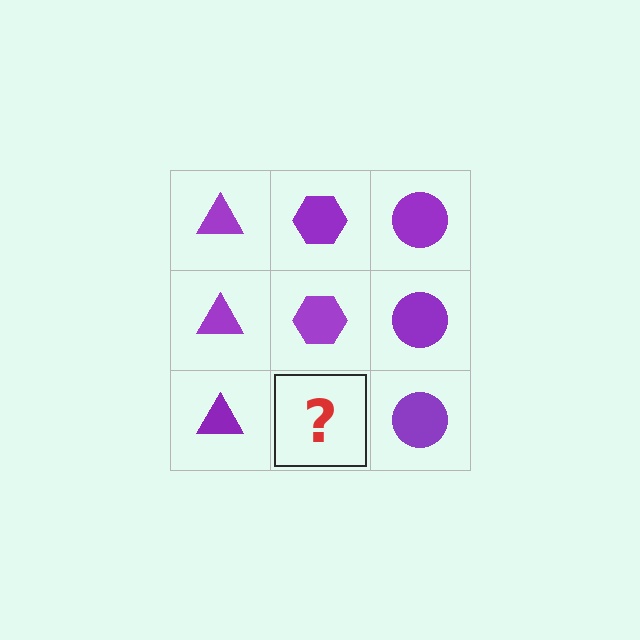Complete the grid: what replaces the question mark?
The question mark should be replaced with a purple hexagon.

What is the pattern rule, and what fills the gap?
The rule is that each column has a consistent shape. The gap should be filled with a purple hexagon.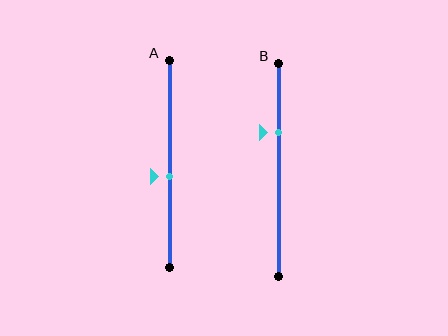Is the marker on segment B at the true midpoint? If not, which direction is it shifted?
No, the marker on segment B is shifted upward by about 17% of the segment length.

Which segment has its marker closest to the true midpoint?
Segment A has its marker closest to the true midpoint.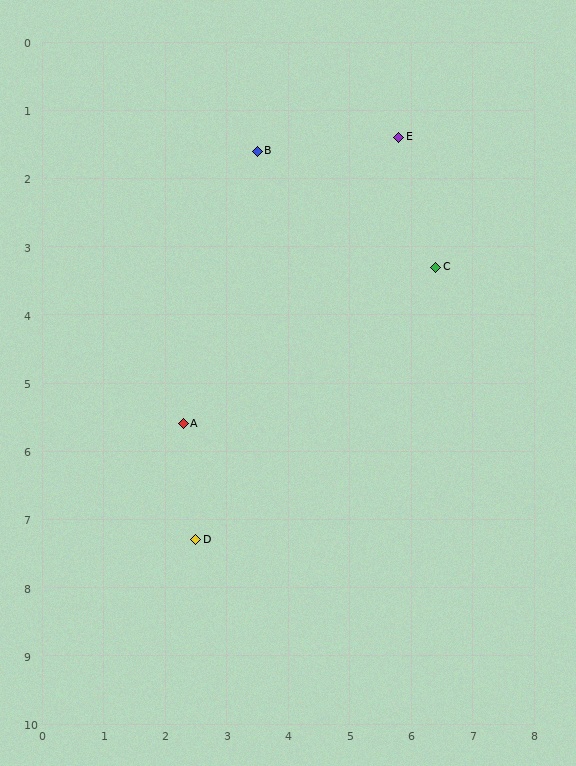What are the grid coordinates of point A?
Point A is at approximately (2.3, 5.6).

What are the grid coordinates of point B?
Point B is at approximately (3.5, 1.6).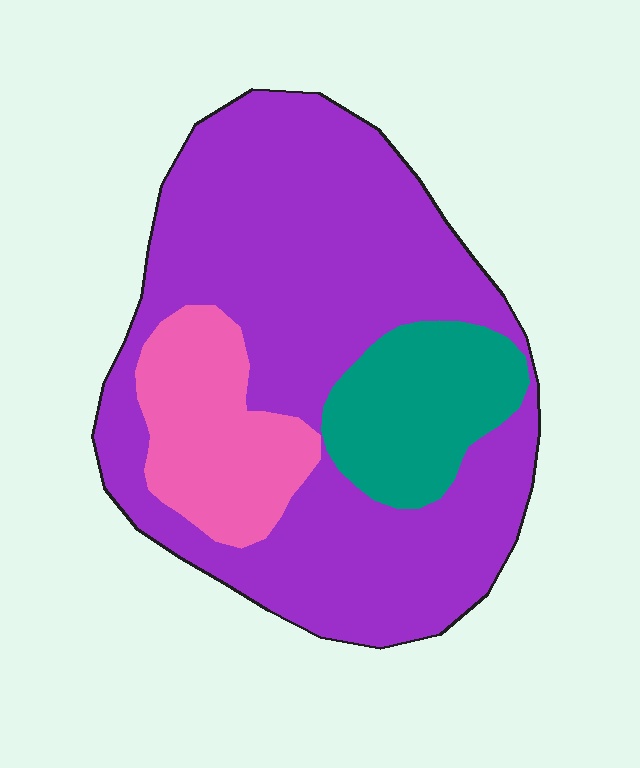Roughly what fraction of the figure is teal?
Teal covers 15% of the figure.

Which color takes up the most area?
Purple, at roughly 70%.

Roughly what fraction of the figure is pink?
Pink covers 16% of the figure.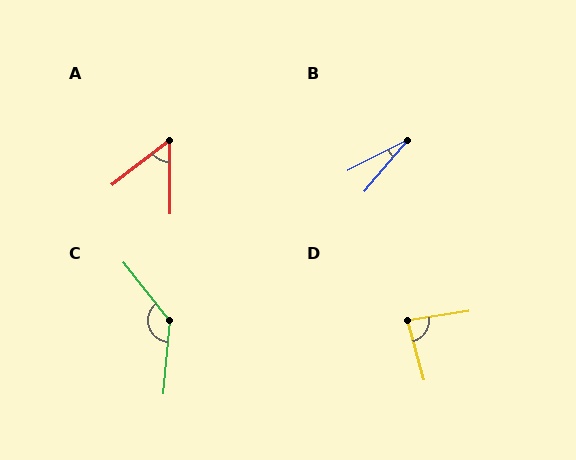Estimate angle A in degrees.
Approximately 52 degrees.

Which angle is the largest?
C, at approximately 137 degrees.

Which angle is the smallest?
B, at approximately 22 degrees.